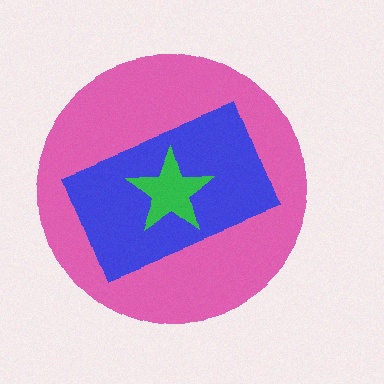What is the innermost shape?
The green star.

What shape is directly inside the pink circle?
The blue rectangle.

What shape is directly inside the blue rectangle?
The green star.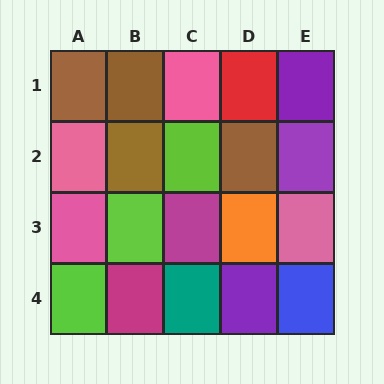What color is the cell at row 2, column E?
Purple.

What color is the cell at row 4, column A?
Lime.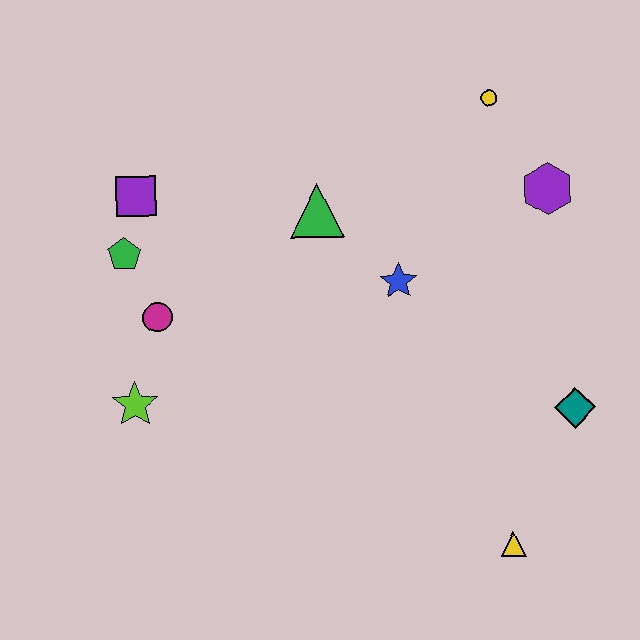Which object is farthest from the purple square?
The yellow triangle is farthest from the purple square.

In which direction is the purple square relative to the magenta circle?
The purple square is above the magenta circle.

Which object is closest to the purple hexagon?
The yellow circle is closest to the purple hexagon.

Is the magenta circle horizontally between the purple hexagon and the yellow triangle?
No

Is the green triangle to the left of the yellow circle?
Yes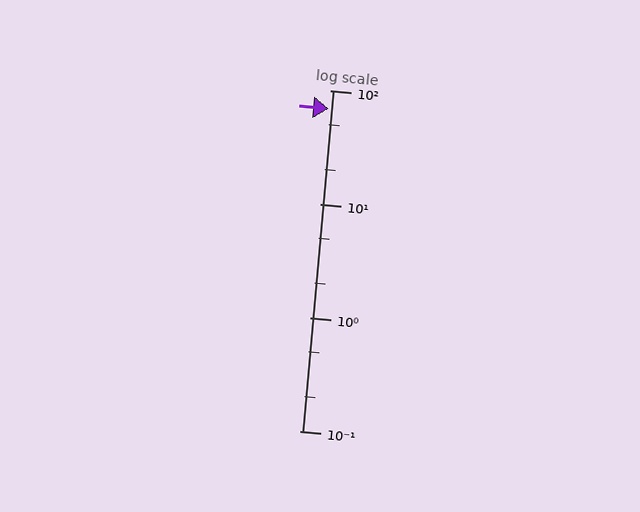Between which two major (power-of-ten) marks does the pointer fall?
The pointer is between 10 and 100.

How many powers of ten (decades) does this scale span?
The scale spans 3 decades, from 0.1 to 100.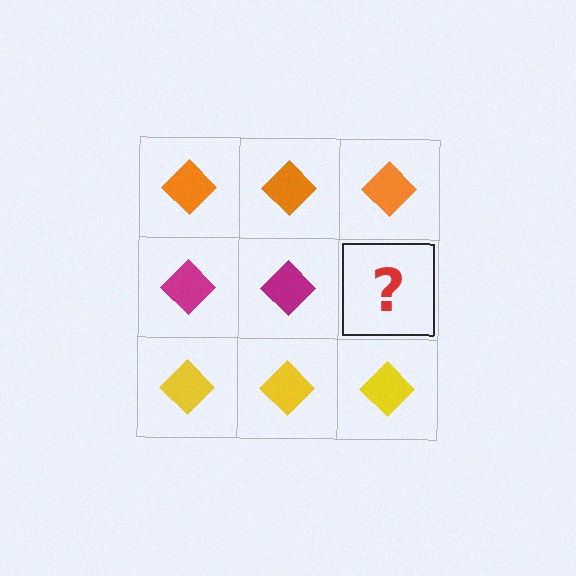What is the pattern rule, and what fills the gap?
The rule is that each row has a consistent color. The gap should be filled with a magenta diamond.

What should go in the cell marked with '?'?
The missing cell should contain a magenta diamond.